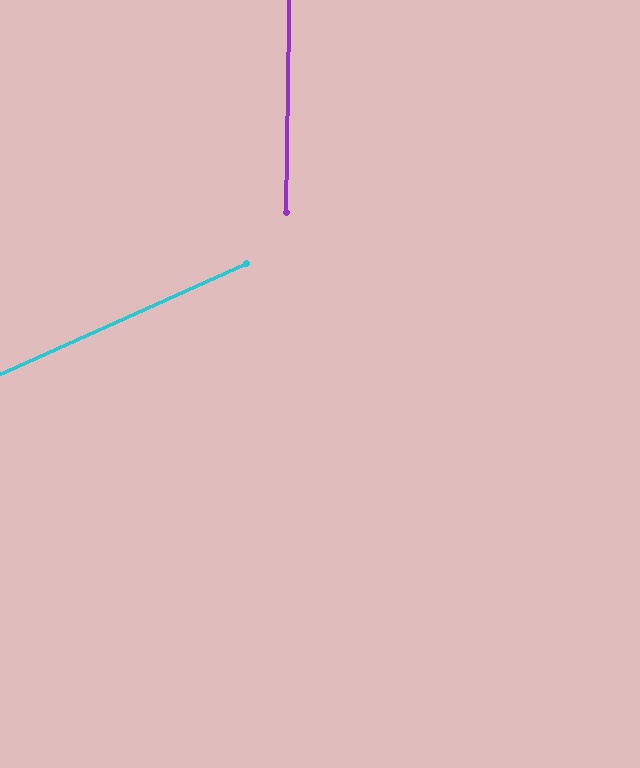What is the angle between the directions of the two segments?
Approximately 65 degrees.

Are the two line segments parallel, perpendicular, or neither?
Neither parallel nor perpendicular — they differ by about 65°.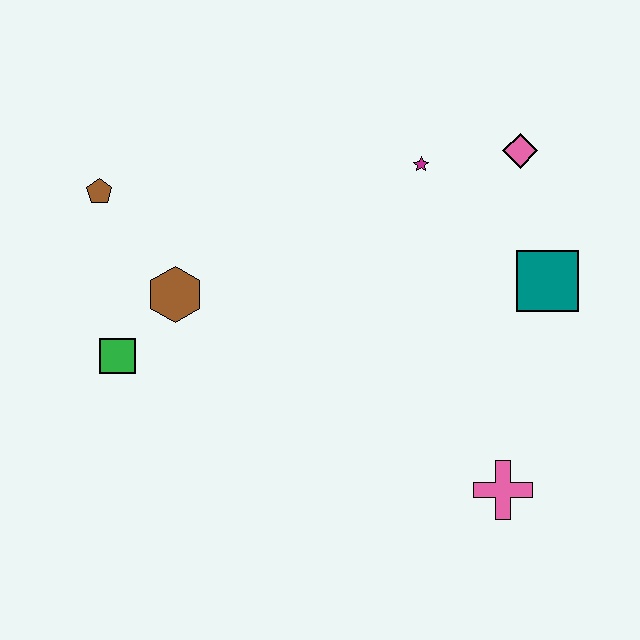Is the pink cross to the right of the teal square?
No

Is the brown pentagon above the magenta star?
No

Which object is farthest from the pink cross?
The brown pentagon is farthest from the pink cross.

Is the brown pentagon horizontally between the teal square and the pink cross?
No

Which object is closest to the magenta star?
The pink diamond is closest to the magenta star.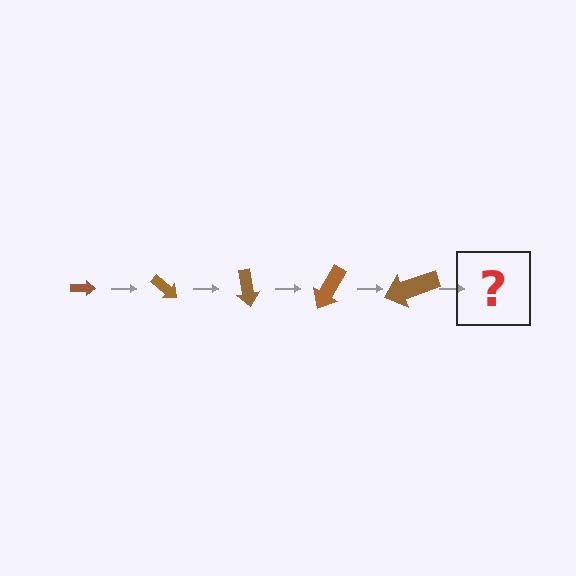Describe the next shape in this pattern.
It should be an arrow, larger than the previous one and rotated 200 degrees from the start.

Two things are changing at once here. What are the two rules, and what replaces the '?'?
The two rules are that the arrow grows larger each step and it rotates 40 degrees each step. The '?' should be an arrow, larger than the previous one and rotated 200 degrees from the start.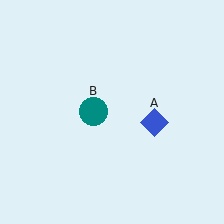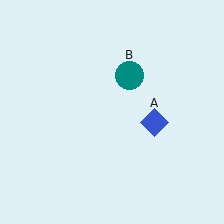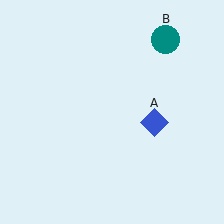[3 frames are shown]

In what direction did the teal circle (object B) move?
The teal circle (object B) moved up and to the right.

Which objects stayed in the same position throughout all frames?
Blue diamond (object A) remained stationary.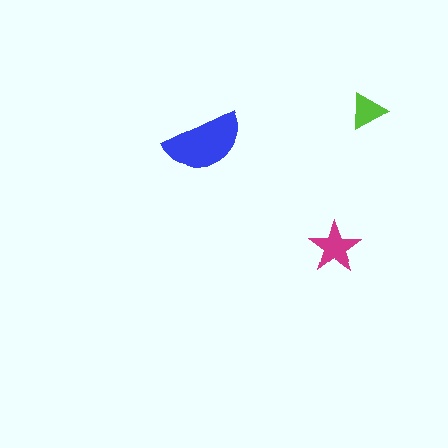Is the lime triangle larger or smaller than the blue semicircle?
Smaller.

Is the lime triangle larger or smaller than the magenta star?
Smaller.